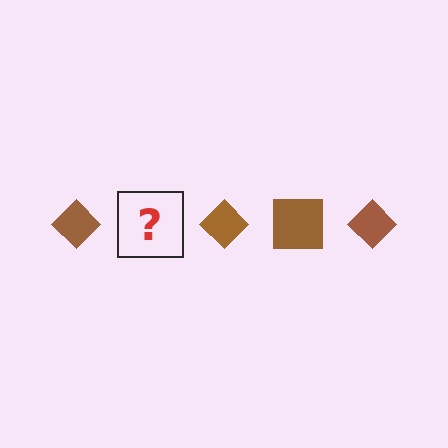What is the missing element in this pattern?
The missing element is a brown square.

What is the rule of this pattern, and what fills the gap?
The rule is that the pattern cycles through diamond, square shapes in brown. The gap should be filled with a brown square.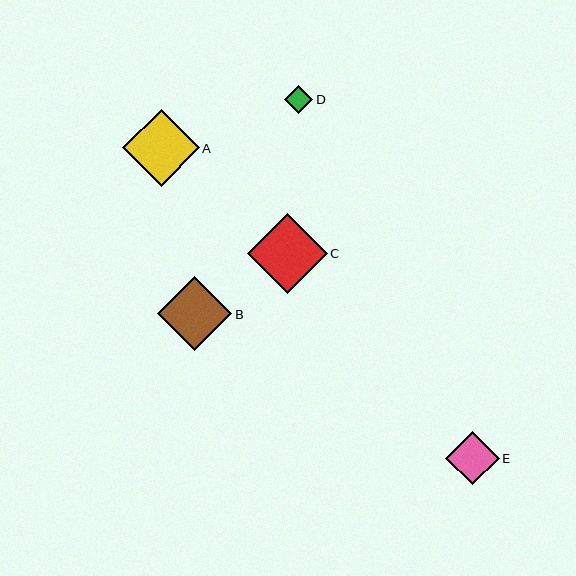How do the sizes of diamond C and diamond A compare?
Diamond C and diamond A are approximately the same size.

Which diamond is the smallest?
Diamond D is the smallest with a size of approximately 28 pixels.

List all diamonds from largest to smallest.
From largest to smallest: C, A, B, E, D.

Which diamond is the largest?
Diamond C is the largest with a size of approximately 80 pixels.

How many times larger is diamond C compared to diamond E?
Diamond C is approximately 1.5 times the size of diamond E.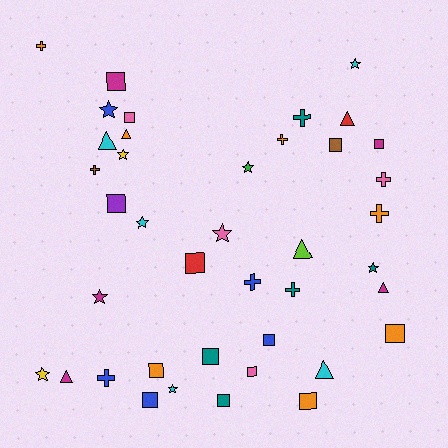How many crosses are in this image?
There are 9 crosses.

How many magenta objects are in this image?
There are 5 magenta objects.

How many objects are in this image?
There are 40 objects.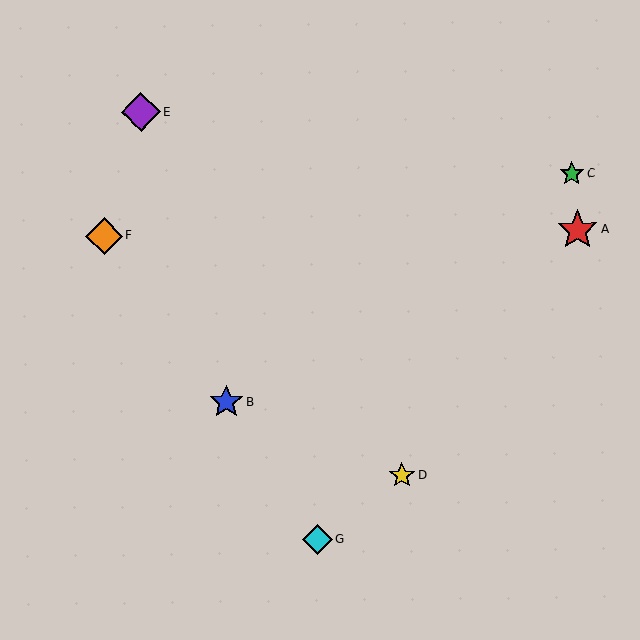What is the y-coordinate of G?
Object G is at y≈539.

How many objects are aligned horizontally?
2 objects (A, F) are aligned horizontally.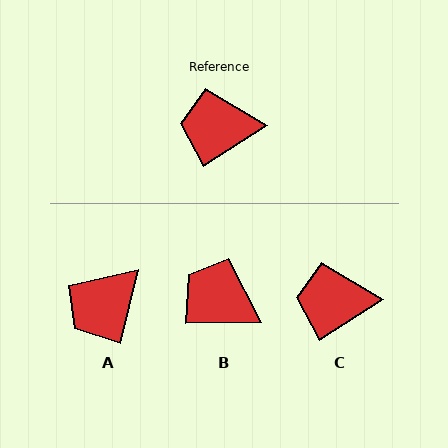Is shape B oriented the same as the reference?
No, it is off by about 32 degrees.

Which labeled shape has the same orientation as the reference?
C.